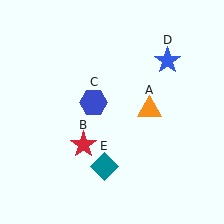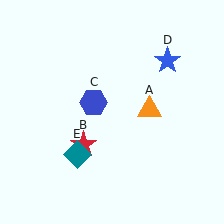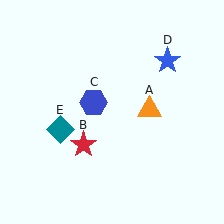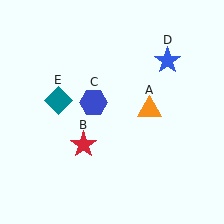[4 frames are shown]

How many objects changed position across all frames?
1 object changed position: teal diamond (object E).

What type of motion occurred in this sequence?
The teal diamond (object E) rotated clockwise around the center of the scene.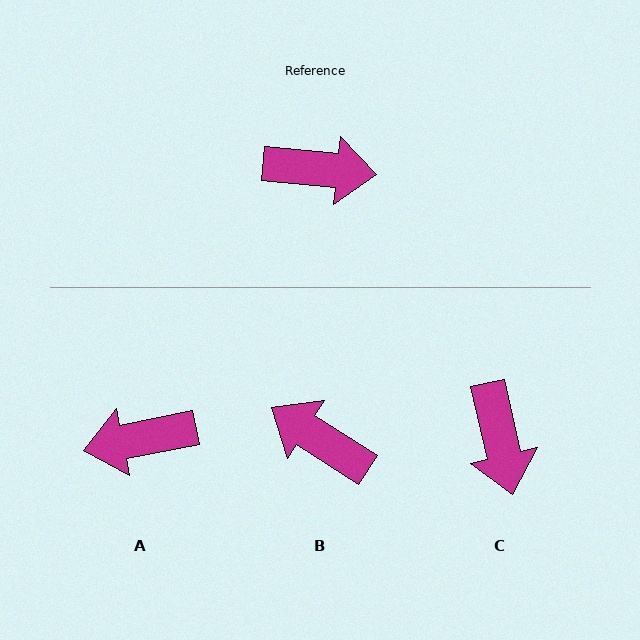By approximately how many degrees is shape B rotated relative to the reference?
Approximately 153 degrees counter-clockwise.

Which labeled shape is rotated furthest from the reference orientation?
A, about 163 degrees away.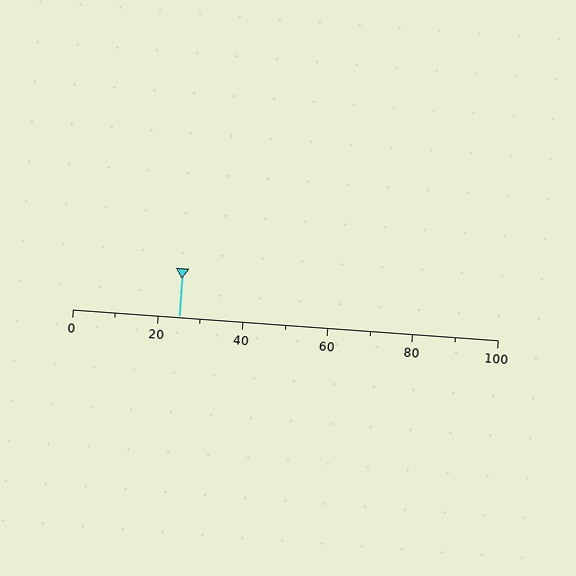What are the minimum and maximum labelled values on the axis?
The axis runs from 0 to 100.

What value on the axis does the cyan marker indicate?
The marker indicates approximately 25.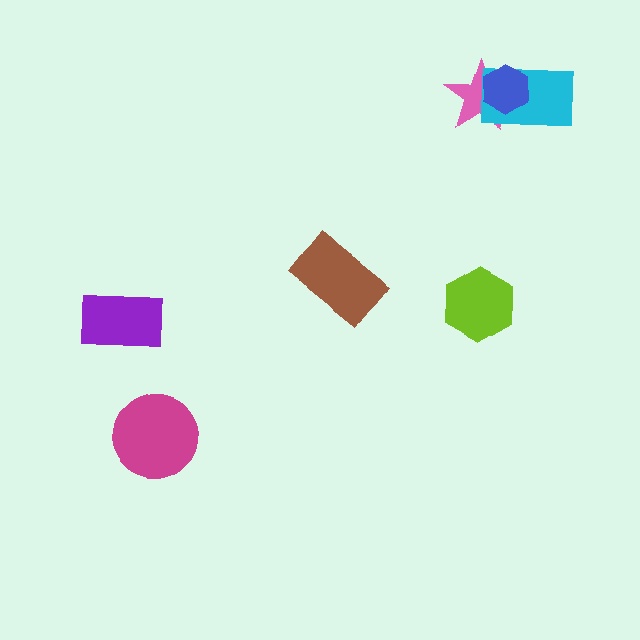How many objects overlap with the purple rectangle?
0 objects overlap with the purple rectangle.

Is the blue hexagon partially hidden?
No, no other shape covers it.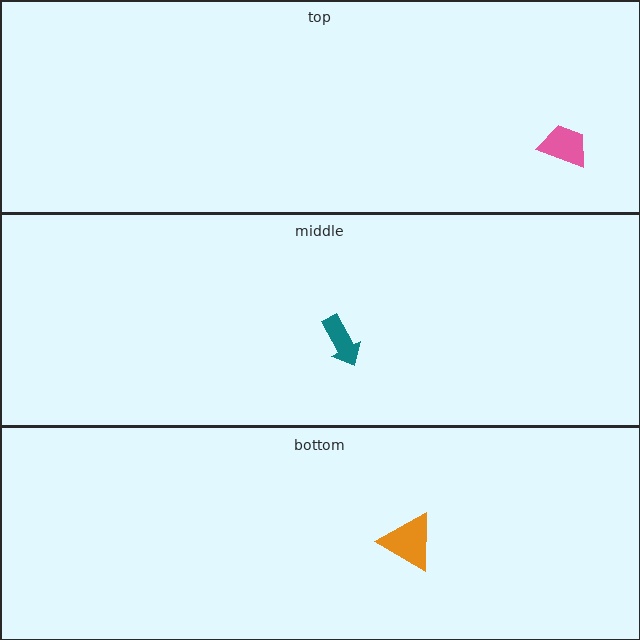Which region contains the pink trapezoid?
The top region.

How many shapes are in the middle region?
1.